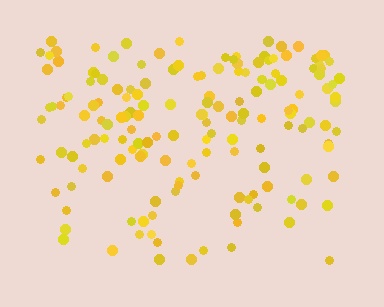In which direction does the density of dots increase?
From bottom to top, with the top side densest.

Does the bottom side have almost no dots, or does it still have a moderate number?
Still a moderate number, just noticeably fewer than the top.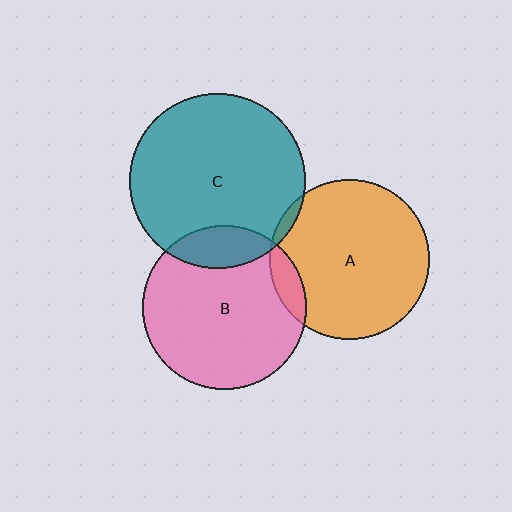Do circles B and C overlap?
Yes.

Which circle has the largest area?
Circle C (teal).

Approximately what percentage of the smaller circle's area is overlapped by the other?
Approximately 15%.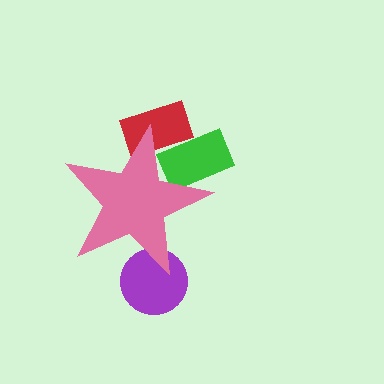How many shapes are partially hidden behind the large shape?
3 shapes are partially hidden.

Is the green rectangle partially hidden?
Yes, the green rectangle is partially hidden behind the pink star.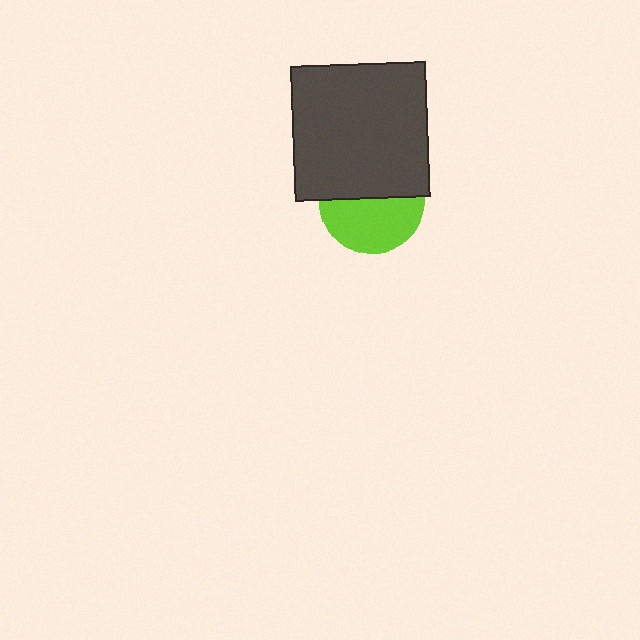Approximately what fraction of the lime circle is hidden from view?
Roughly 48% of the lime circle is hidden behind the dark gray square.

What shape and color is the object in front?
The object in front is a dark gray square.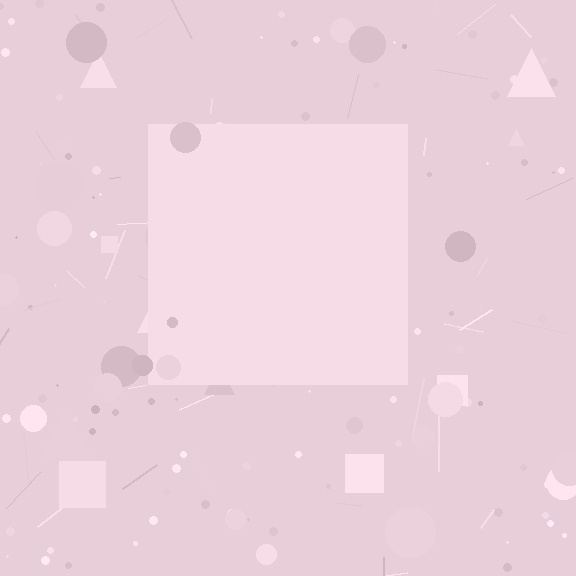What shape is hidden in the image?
A square is hidden in the image.